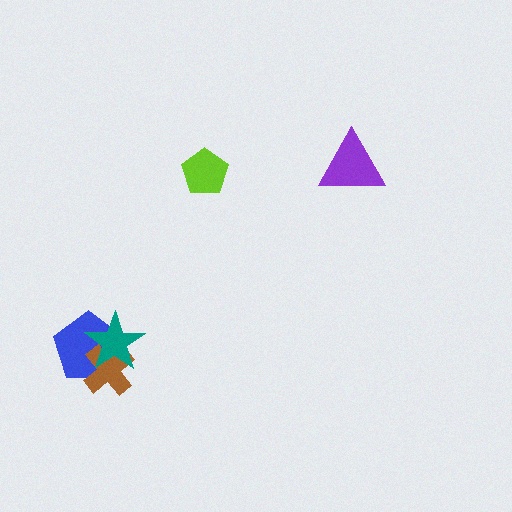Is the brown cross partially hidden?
Yes, it is partially covered by another shape.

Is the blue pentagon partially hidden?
Yes, it is partially covered by another shape.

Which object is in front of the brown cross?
The teal star is in front of the brown cross.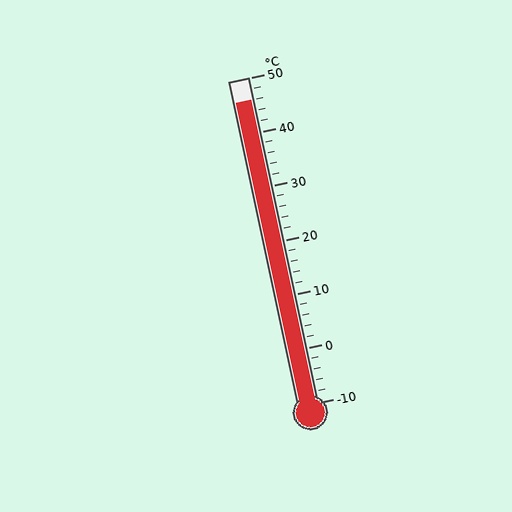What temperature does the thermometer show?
The thermometer shows approximately 46°C.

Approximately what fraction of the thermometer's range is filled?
The thermometer is filled to approximately 95% of its range.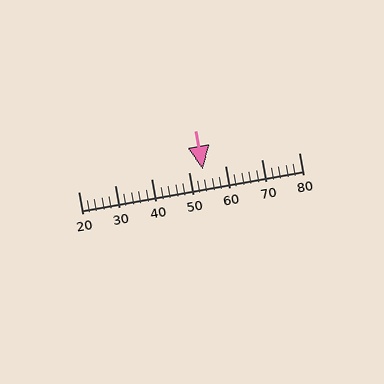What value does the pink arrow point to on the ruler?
The pink arrow points to approximately 54.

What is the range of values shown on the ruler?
The ruler shows values from 20 to 80.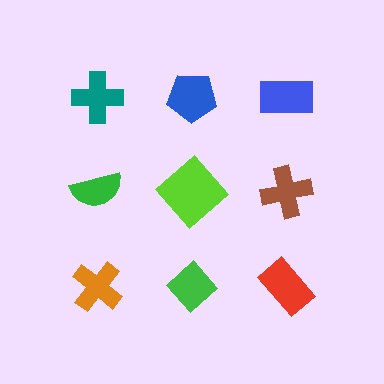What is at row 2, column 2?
A lime diamond.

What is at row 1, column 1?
A teal cross.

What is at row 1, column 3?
A blue rectangle.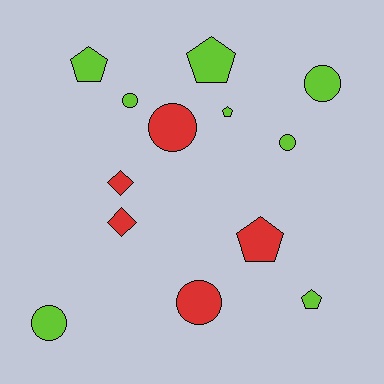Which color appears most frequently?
Lime, with 8 objects.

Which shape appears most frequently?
Circle, with 6 objects.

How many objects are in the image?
There are 13 objects.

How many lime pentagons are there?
There are 4 lime pentagons.